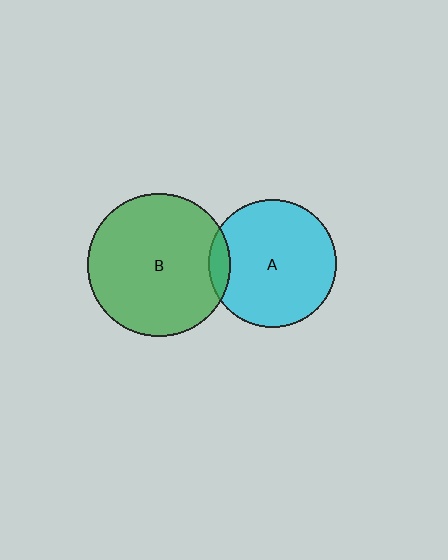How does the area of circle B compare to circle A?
Approximately 1.2 times.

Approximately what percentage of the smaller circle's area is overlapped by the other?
Approximately 10%.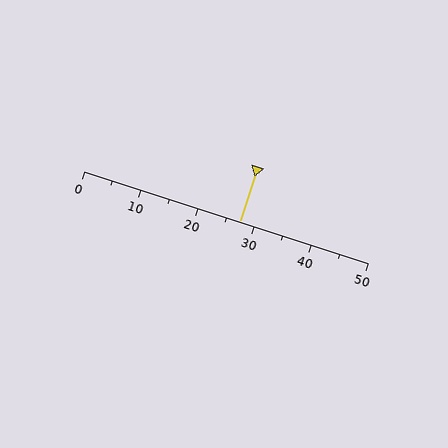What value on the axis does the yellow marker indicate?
The marker indicates approximately 27.5.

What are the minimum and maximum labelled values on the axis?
The axis runs from 0 to 50.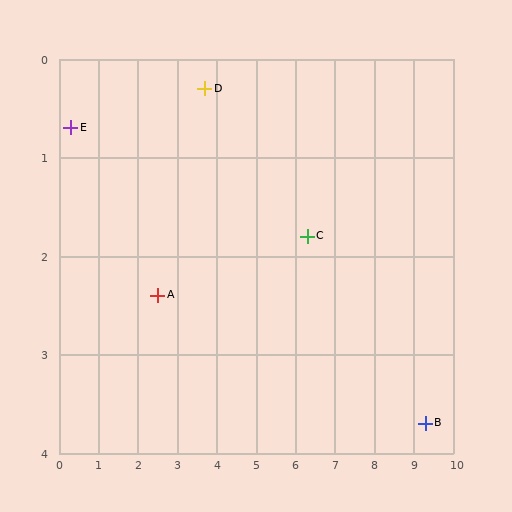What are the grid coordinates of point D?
Point D is at approximately (3.7, 0.3).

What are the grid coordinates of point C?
Point C is at approximately (6.3, 1.8).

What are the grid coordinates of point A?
Point A is at approximately (2.5, 2.4).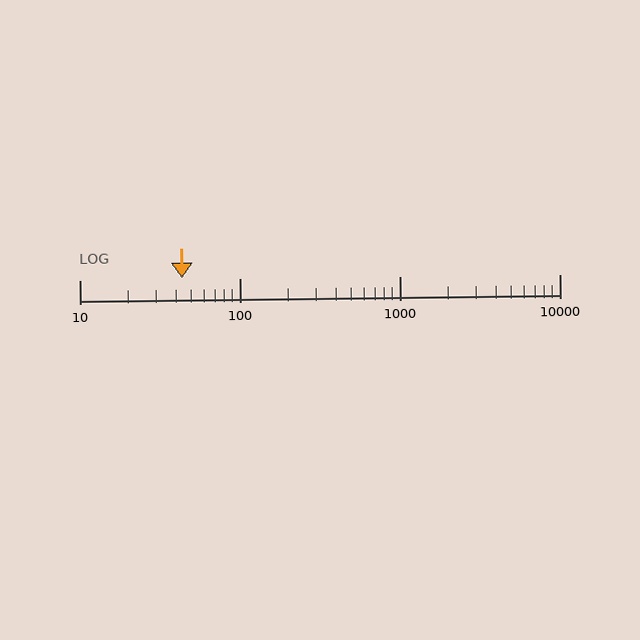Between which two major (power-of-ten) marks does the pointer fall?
The pointer is between 10 and 100.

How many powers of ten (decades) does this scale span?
The scale spans 3 decades, from 10 to 10000.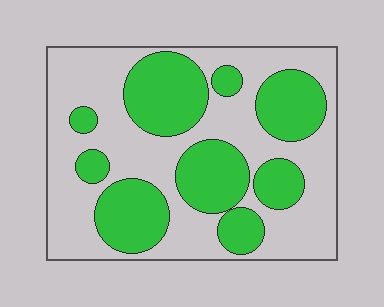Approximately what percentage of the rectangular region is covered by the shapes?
Approximately 40%.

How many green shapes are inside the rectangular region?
9.